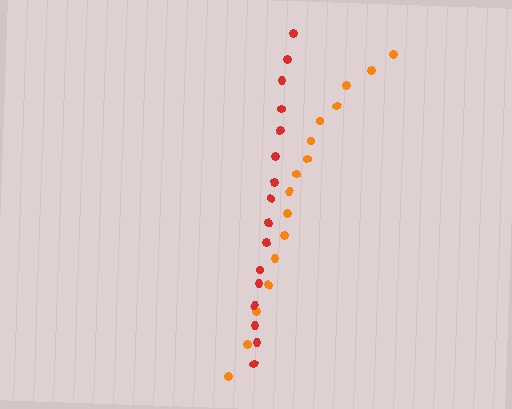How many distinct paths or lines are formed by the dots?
There are 2 distinct paths.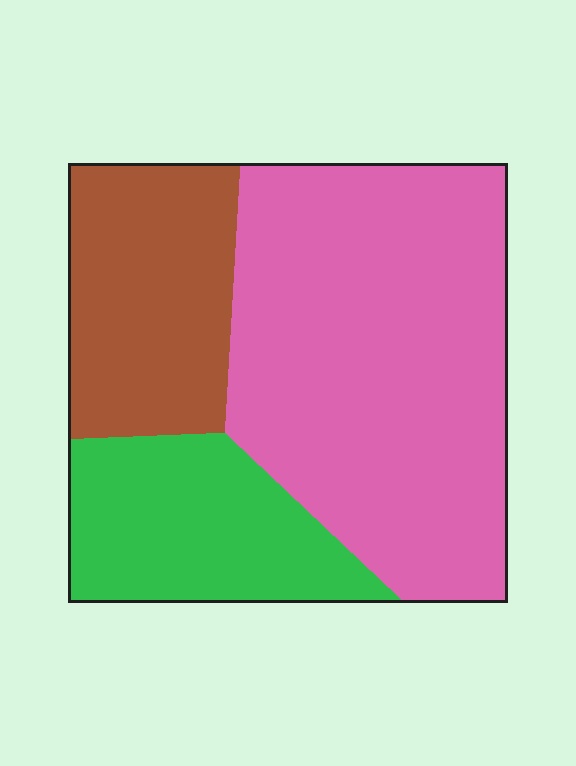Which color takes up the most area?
Pink, at roughly 55%.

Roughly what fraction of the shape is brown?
Brown covers 23% of the shape.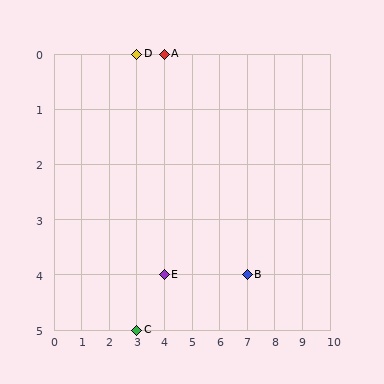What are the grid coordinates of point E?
Point E is at grid coordinates (4, 4).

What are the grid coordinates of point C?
Point C is at grid coordinates (3, 5).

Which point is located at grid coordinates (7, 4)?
Point B is at (7, 4).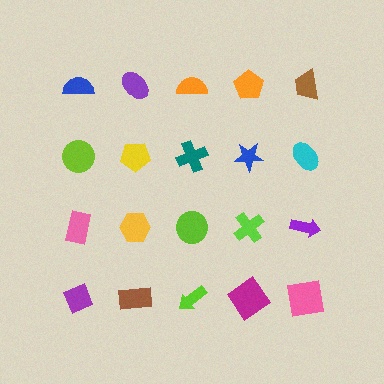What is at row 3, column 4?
A lime cross.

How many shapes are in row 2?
5 shapes.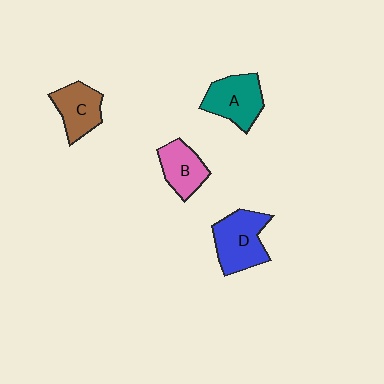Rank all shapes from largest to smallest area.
From largest to smallest: D (blue), A (teal), C (brown), B (pink).